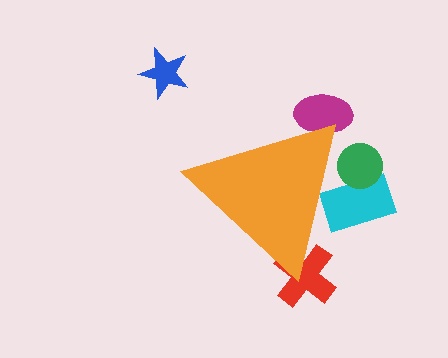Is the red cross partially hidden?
Yes, the red cross is partially hidden behind the orange triangle.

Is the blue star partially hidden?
No, the blue star is fully visible.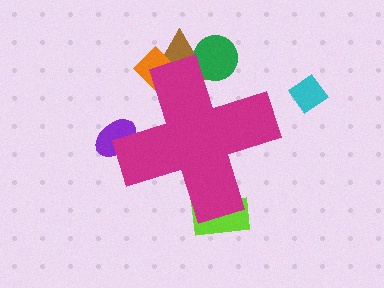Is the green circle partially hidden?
Yes, the green circle is partially hidden behind the magenta cross.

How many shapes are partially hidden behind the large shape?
5 shapes are partially hidden.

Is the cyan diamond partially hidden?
No, the cyan diamond is fully visible.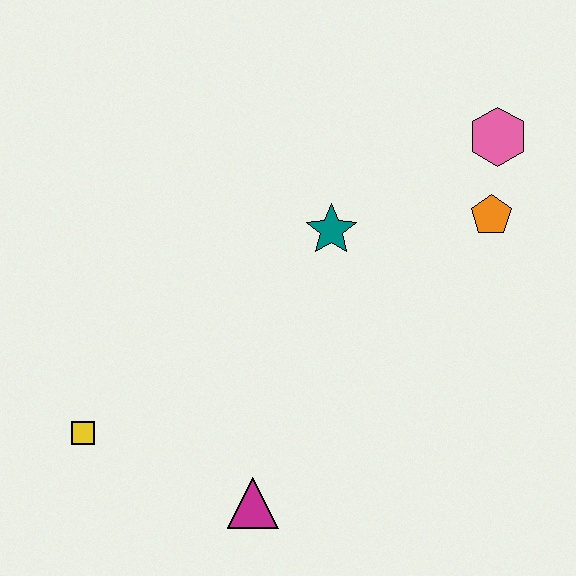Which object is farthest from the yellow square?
The pink hexagon is farthest from the yellow square.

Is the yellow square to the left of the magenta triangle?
Yes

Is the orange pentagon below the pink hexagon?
Yes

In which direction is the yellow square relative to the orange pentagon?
The yellow square is to the left of the orange pentagon.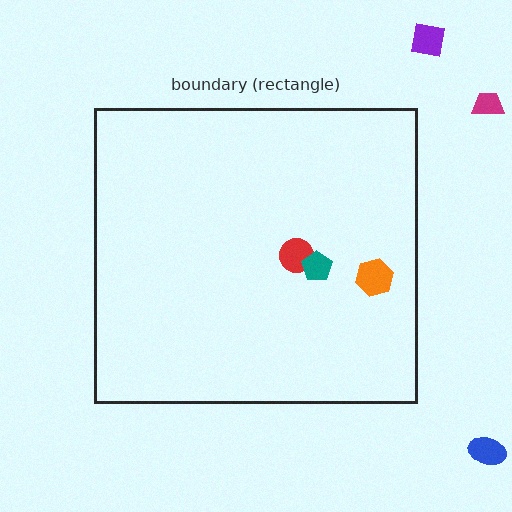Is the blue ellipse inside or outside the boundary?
Outside.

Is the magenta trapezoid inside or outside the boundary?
Outside.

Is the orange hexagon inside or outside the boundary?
Inside.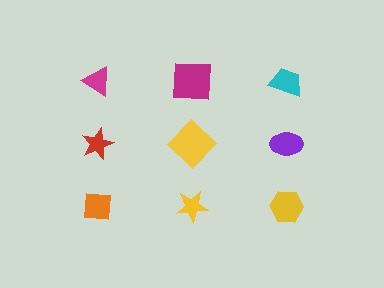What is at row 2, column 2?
A yellow diamond.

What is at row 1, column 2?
A magenta square.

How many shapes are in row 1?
3 shapes.